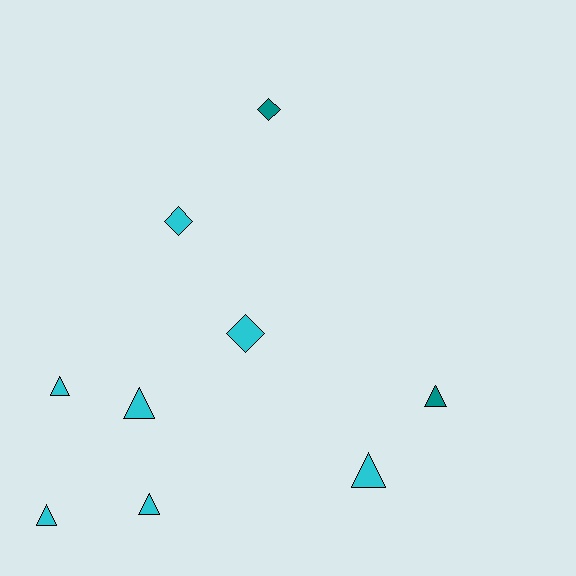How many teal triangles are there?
There is 1 teal triangle.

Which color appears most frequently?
Cyan, with 7 objects.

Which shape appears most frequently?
Triangle, with 6 objects.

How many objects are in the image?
There are 9 objects.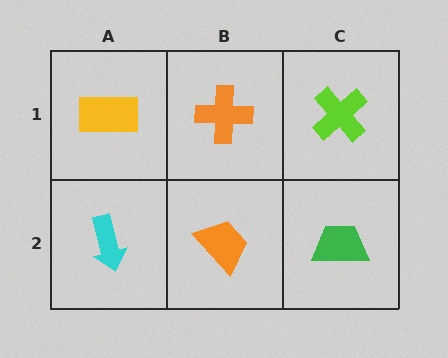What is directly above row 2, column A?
A yellow rectangle.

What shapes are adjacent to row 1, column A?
A cyan arrow (row 2, column A), an orange cross (row 1, column B).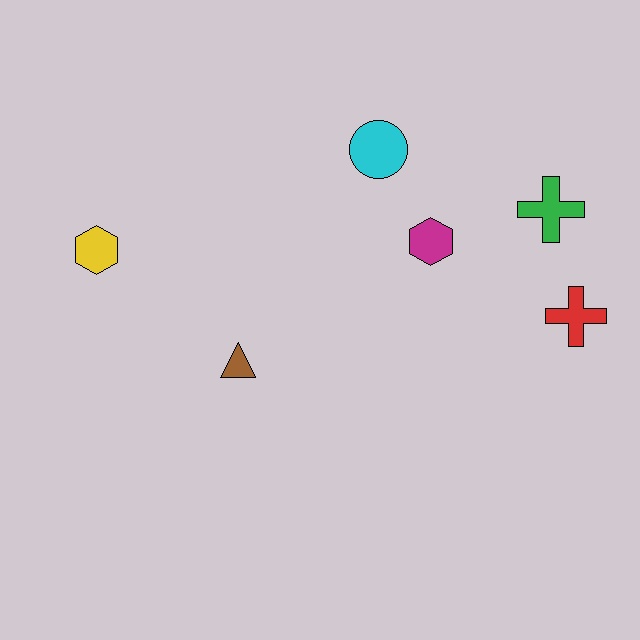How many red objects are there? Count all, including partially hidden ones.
There is 1 red object.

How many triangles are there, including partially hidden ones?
There is 1 triangle.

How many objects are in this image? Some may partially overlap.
There are 6 objects.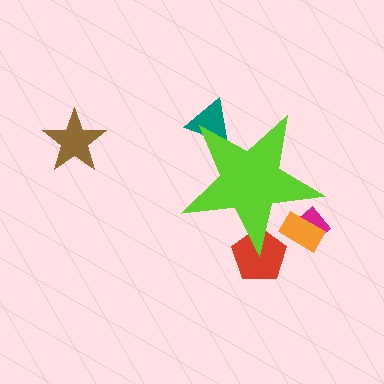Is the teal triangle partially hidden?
Yes, the teal triangle is partially hidden behind the lime star.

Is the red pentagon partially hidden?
Yes, the red pentagon is partially hidden behind the lime star.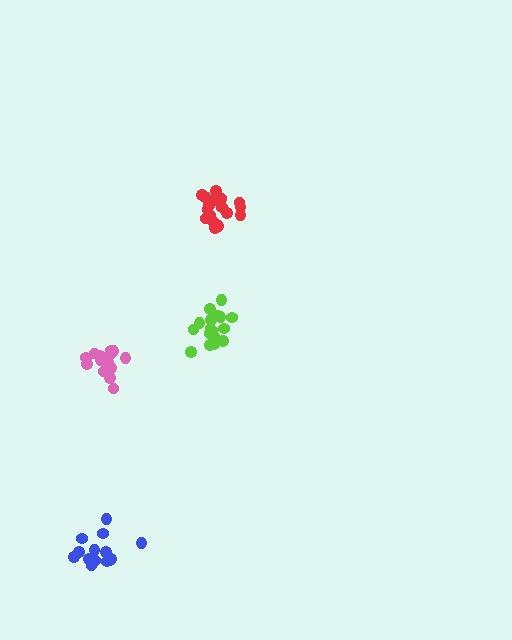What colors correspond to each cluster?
The clusters are colored: pink, red, lime, blue.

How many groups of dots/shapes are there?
There are 4 groups.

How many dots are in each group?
Group 1: 15 dots, Group 2: 19 dots, Group 3: 18 dots, Group 4: 14 dots (66 total).